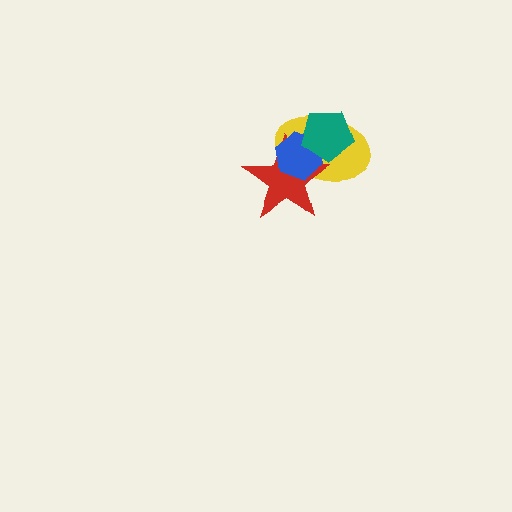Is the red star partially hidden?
Yes, it is partially covered by another shape.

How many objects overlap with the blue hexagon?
3 objects overlap with the blue hexagon.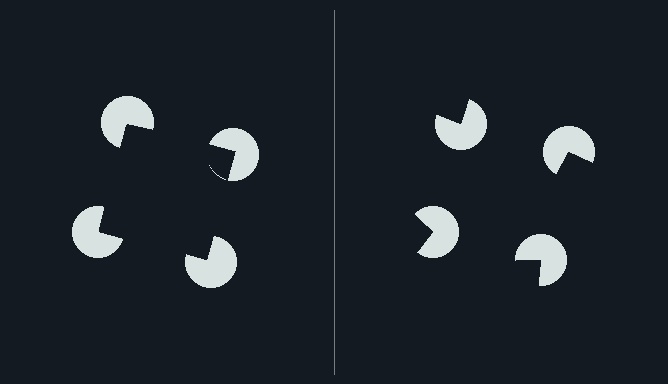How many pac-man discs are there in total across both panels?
8 — 4 on each side.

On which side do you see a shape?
An illusory square appears on the left side. On the right side the wedge cuts are rotated, so no coherent shape forms.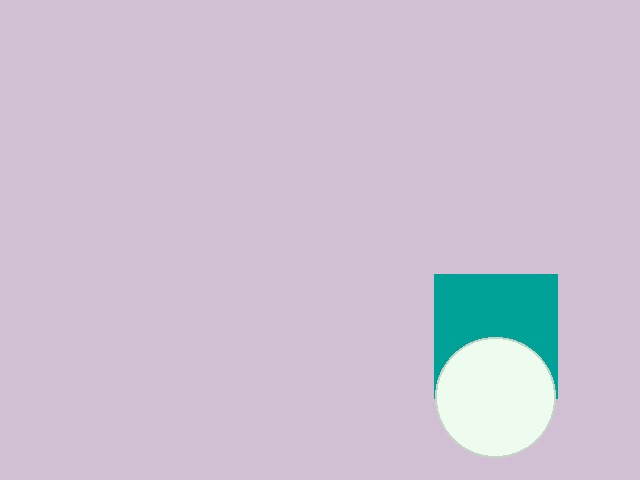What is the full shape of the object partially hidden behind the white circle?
The partially hidden object is a teal square.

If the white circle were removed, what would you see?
You would see the complete teal square.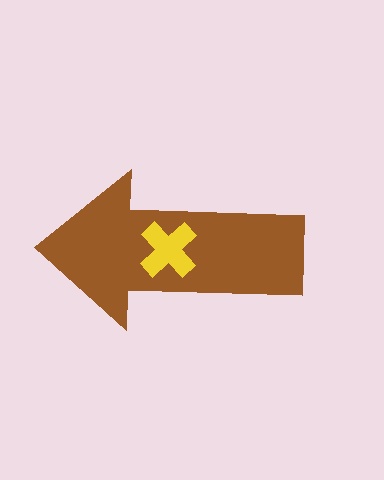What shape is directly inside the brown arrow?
The yellow cross.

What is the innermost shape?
The yellow cross.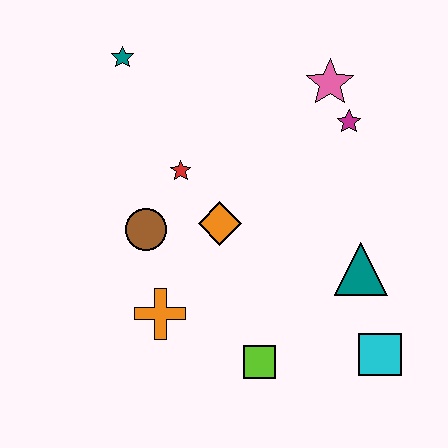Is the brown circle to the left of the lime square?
Yes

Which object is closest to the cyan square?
The teal triangle is closest to the cyan square.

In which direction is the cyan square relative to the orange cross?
The cyan square is to the right of the orange cross.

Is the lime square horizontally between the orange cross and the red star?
No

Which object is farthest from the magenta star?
The orange cross is farthest from the magenta star.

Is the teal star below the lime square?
No